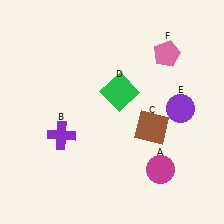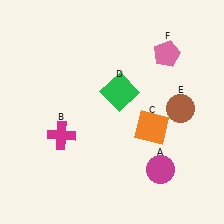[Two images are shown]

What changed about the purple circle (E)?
In Image 1, E is purple. In Image 2, it changed to brown.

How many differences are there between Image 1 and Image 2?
There are 3 differences between the two images.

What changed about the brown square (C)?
In Image 1, C is brown. In Image 2, it changed to orange.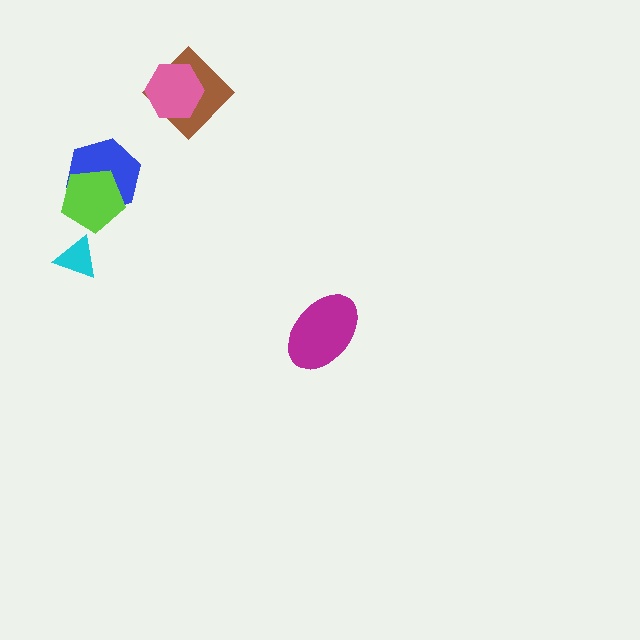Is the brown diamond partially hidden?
Yes, it is partially covered by another shape.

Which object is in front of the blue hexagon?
The lime pentagon is in front of the blue hexagon.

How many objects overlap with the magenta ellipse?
0 objects overlap with the magenta ellipse.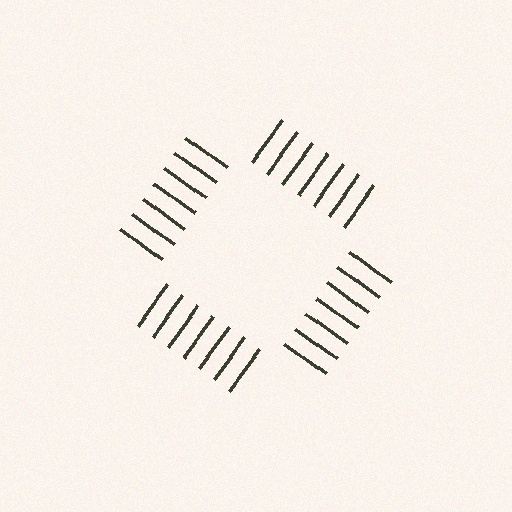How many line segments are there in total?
28 — 7 along each of the 4 edges.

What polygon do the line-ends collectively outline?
An illusory square — the line segments terminate on its edges but no continuous stroke is drawn.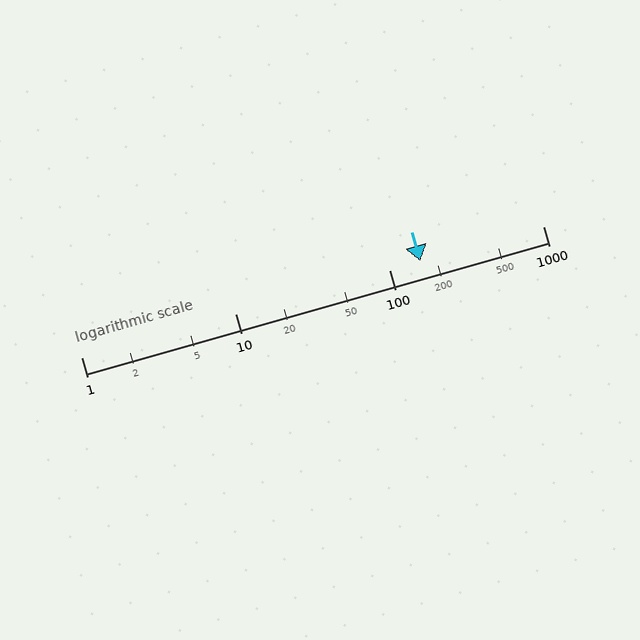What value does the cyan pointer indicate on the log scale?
The pointer indicates approximately 160.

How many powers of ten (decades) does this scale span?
The scale spans 3 decades, from 1 to 1000.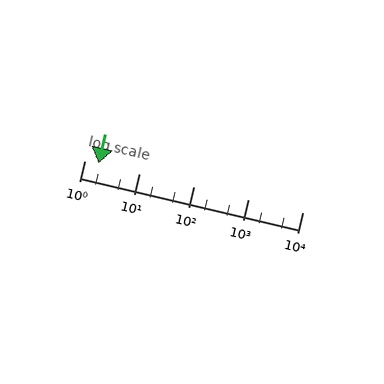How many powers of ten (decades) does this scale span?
The scale spans 4 decades, from 1 to 10000.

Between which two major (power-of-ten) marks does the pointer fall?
The pointer is between 1 and 10.